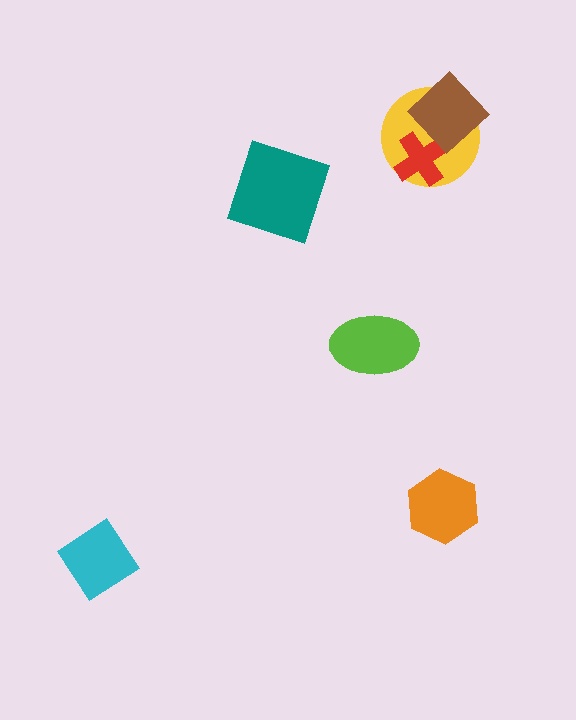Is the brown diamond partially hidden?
No, no other shape covers it.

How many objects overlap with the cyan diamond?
0 objects overlap with the cyan diamond.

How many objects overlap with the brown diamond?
2 objects overlap with the brown diamond.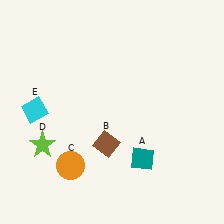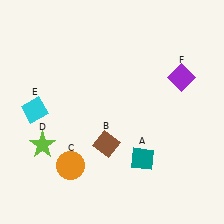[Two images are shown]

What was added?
A purple diamond (F) was added in Image 2.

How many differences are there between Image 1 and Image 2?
There is 1 difference between the two images.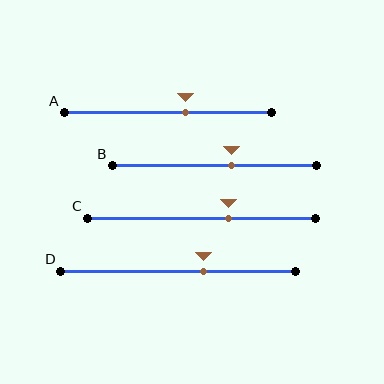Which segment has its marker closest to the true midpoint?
Segment B has its marker closest to the true midpoint.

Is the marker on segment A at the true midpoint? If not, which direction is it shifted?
No, the marker on segment A is shifted to the right by about 9% of the segment length.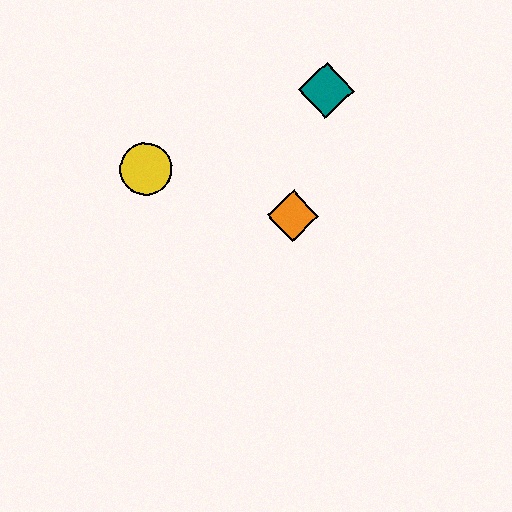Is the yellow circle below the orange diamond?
No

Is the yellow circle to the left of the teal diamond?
Yes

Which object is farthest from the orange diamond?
The yellow circle is farthest from the orange diamond.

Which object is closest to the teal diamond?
The orange diamond is closest to the teal diamond.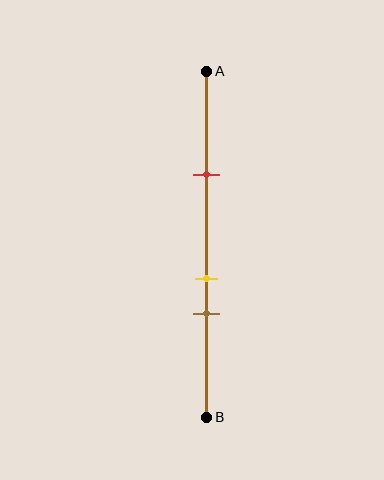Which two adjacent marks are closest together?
The yellow and brown marks are the closest adjacent pair.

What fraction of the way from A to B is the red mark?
The red mark is approximately 30% (0.3) of the way from A to B.